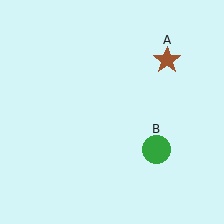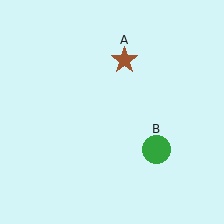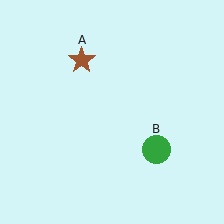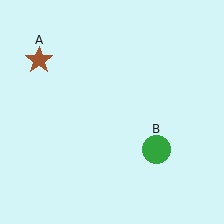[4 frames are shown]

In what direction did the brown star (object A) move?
The brown star (object A) moved left.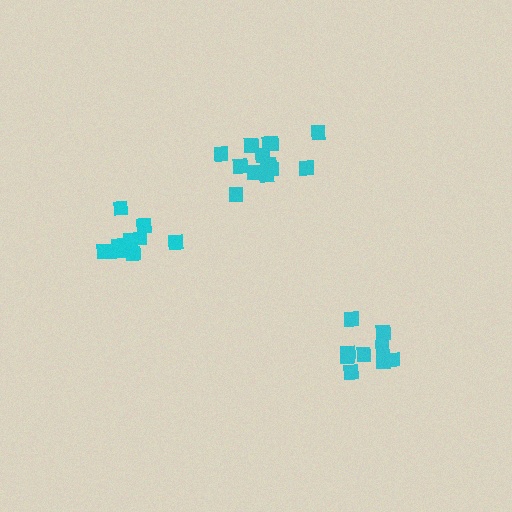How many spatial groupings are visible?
There are 3 spatial groupings.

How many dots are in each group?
Group 1: 10 dots, Group 2: 9 dots, Group 3: 14 dots (33 total).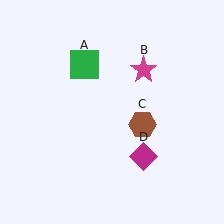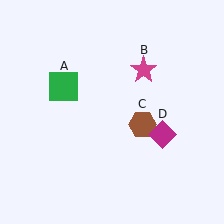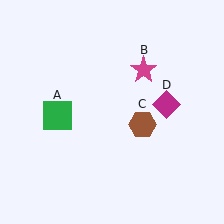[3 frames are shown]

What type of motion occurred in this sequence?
The green square (object A), magenta diamond (object D) rotated counterclockwise around the center of the scene.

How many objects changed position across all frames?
2 objects changed position: green square (object A), magenta diamond (object D).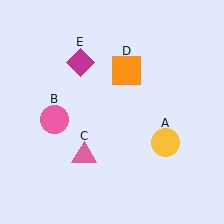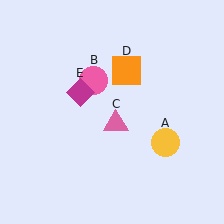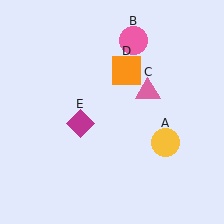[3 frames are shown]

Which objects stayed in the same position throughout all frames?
Yellow circle (object A) and orange square (object D) remained stationary.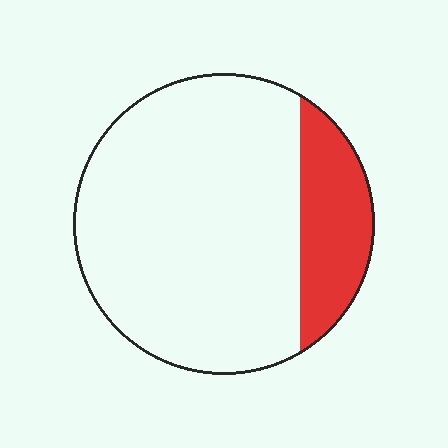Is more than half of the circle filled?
No.